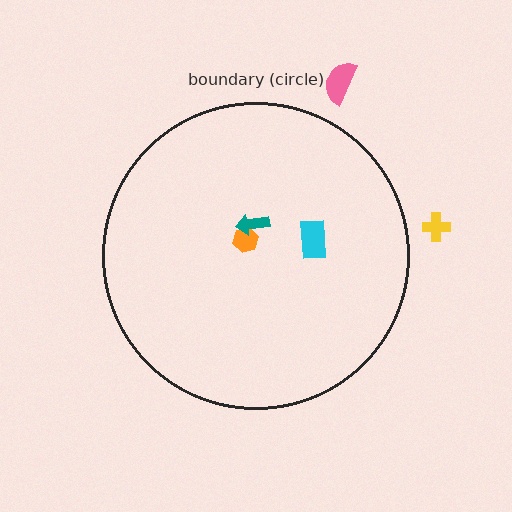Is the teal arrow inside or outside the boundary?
Inside.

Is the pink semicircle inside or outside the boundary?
Outside.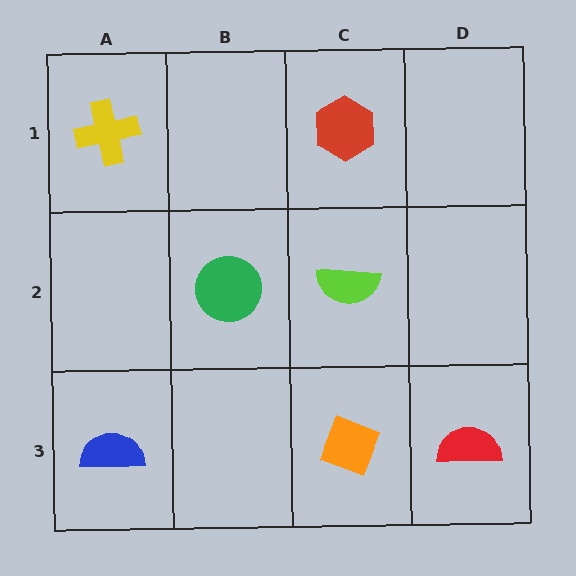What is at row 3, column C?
An orange diamond.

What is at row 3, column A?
A blue semicircle.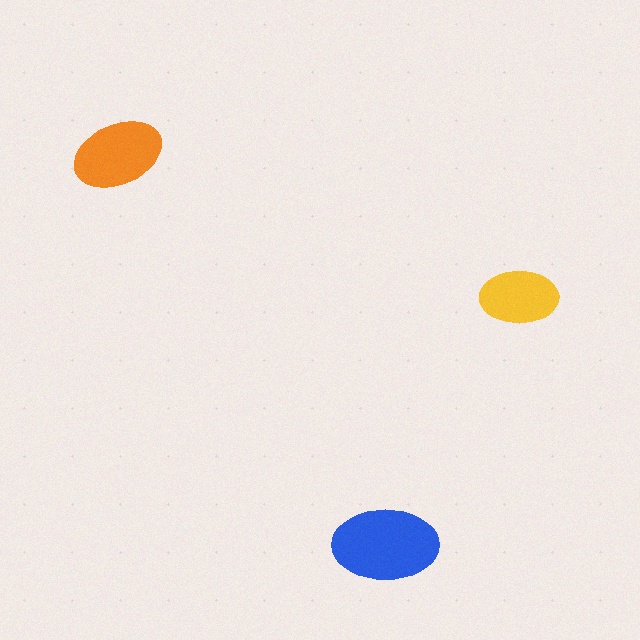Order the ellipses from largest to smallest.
the blue one, the orange one, the yellow one.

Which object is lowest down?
The blue ellipse is bottommost.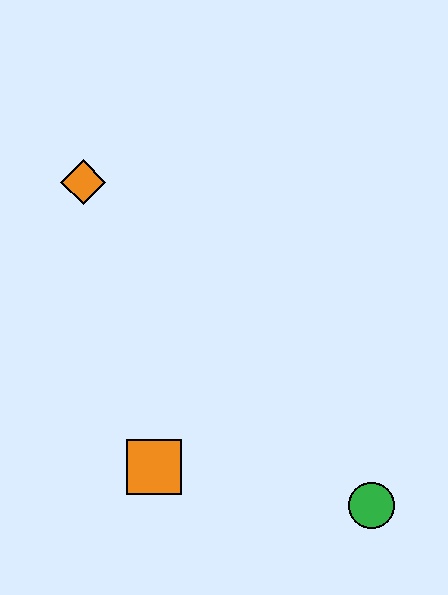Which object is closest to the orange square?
The green circle is closest to the orange square.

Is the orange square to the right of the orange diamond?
Yes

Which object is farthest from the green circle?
The orange diamond is farthest from the green circle.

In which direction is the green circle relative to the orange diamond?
The green circle is below the orange diamond.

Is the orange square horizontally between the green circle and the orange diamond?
Yes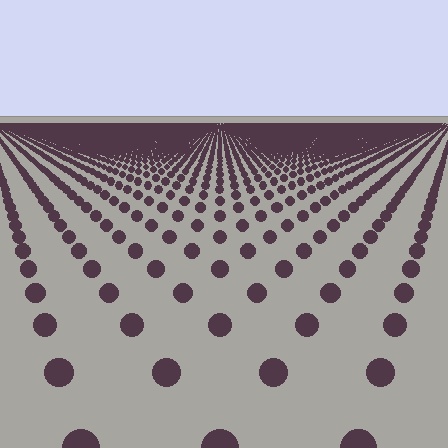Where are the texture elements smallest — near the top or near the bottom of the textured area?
Near the top.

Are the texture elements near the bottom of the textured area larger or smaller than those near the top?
Larger. Near the bottom, elements are closer to the viewer and appear at a bigger on-screen size.